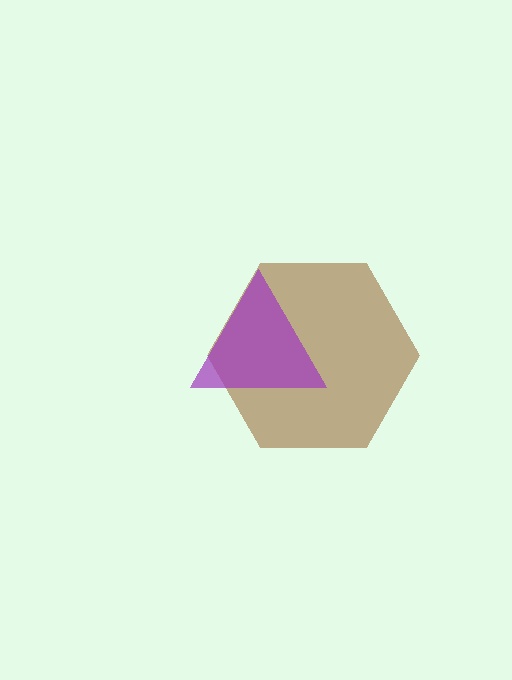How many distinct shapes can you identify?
There are 2 distinct shapes: a brown hexagon, a purple triangle.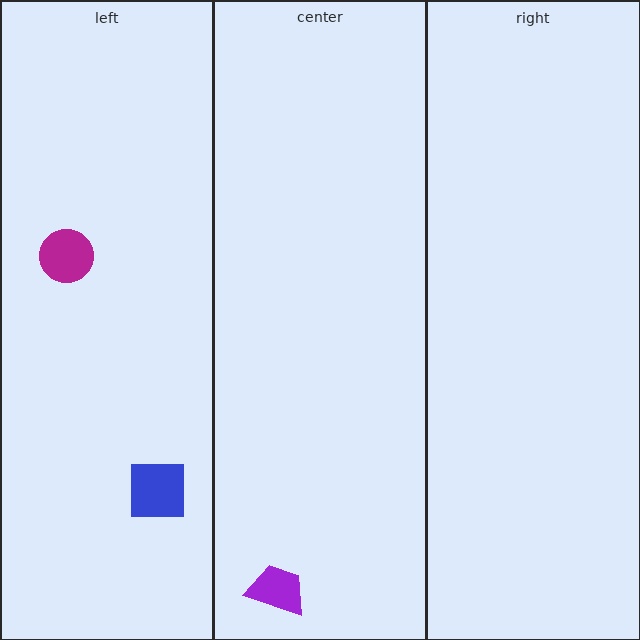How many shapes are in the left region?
2.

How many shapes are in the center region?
1.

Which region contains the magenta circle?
The left region.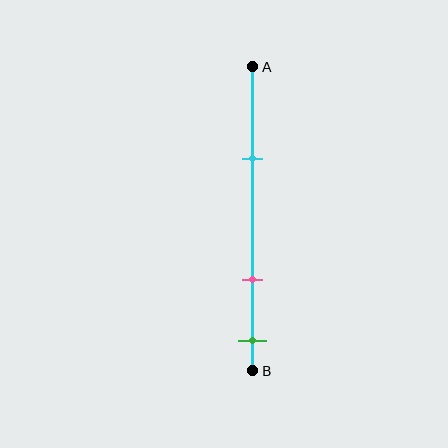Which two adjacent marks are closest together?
The pink and green marks are the closest adjacent pair.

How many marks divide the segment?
There are 3 marks dividing the segment.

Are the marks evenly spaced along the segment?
No, the marks are not evenly spaced.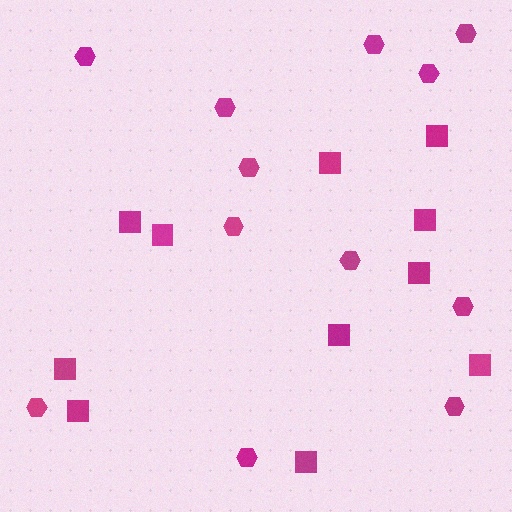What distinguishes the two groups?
There are 2 groups: one group of hexagons (12) and one group of squares (11).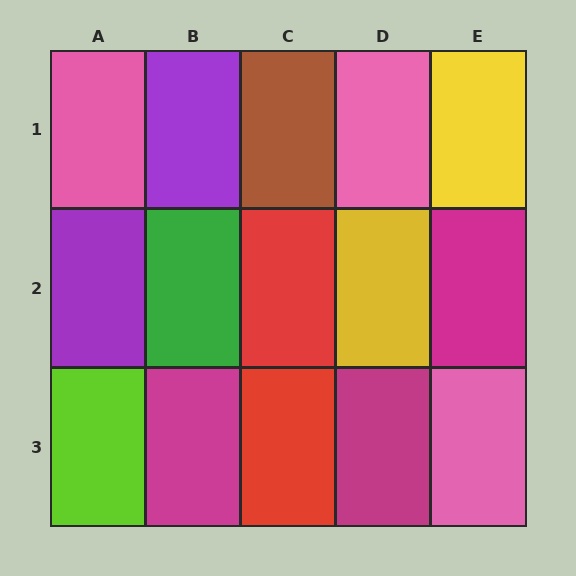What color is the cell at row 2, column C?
Red.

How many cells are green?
1 cell is green.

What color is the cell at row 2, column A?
Purple.